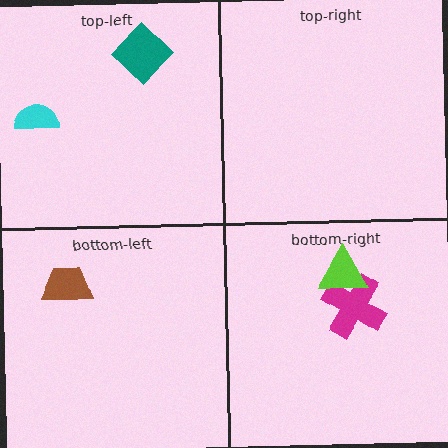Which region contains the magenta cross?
The bottom-right region.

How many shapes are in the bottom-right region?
2.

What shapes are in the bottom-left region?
The brown trapezoid.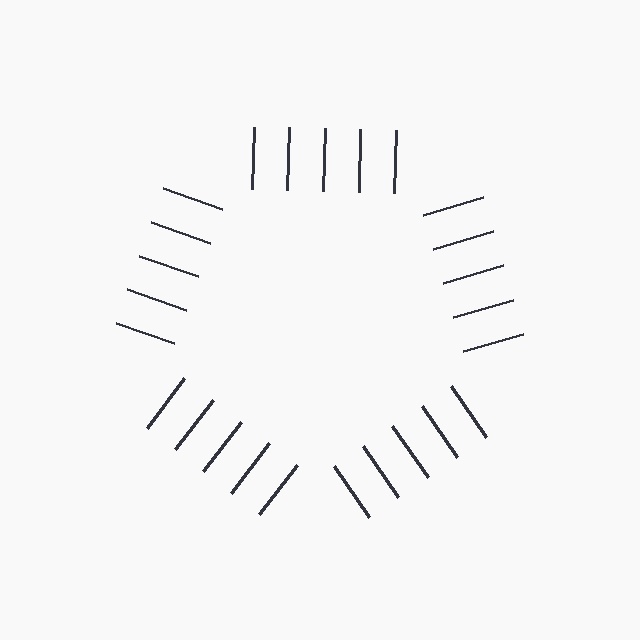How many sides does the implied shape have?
5 sides — the line-ends trace a pentagon.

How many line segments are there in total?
25 — 5 along each of the 5 edges.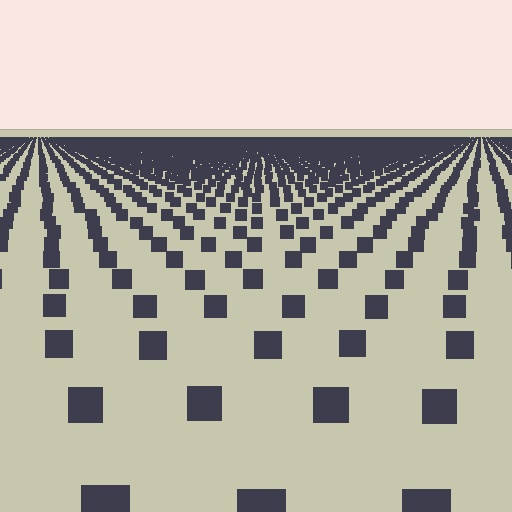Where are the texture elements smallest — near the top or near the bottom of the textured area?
Near the top.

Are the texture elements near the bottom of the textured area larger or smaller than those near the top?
Larger. Near the bottom, elements are closer to the viewer and appear at a bigger on-screen size.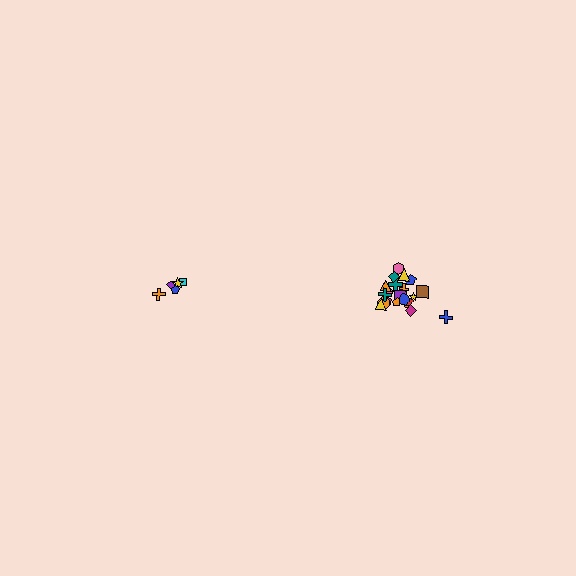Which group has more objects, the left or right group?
The right group.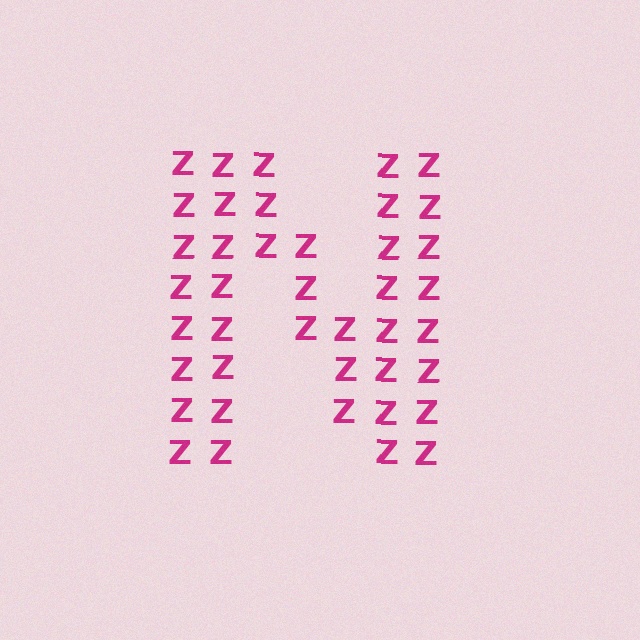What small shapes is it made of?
It is made of small letter Z's.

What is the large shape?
The large shape is the letter N.